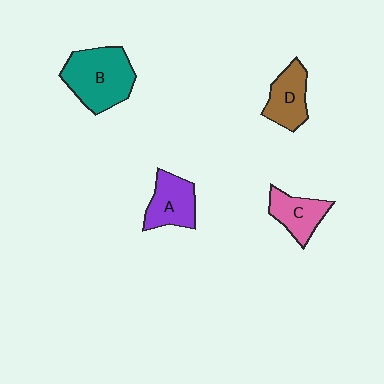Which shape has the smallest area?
Shape C (pink).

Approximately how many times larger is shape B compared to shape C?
Approximately 1.8 times.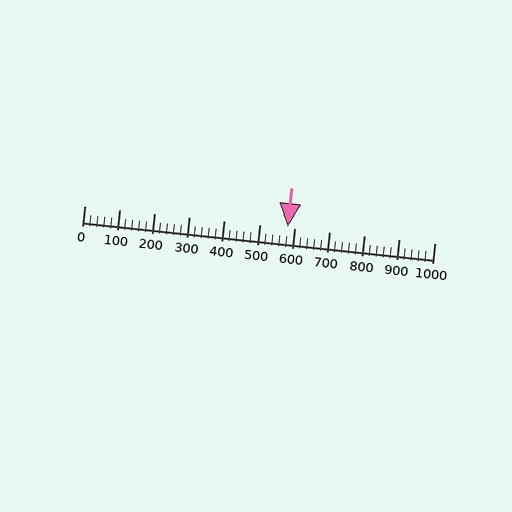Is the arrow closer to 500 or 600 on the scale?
The arrow is closer to 600.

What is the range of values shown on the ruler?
The ruler shows values from 0 to 1000.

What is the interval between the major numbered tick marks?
The major tick marks are spaced 100 units apart.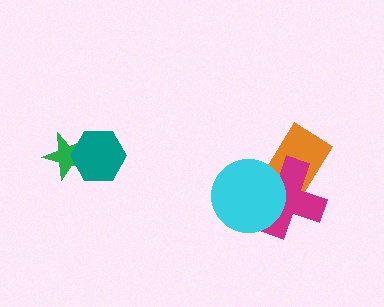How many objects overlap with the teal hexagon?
1 object overlaps with the teal hexagon.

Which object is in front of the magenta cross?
The cyan circle is in front of the magenta cross.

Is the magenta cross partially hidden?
Yes, it is partially covered by another shape.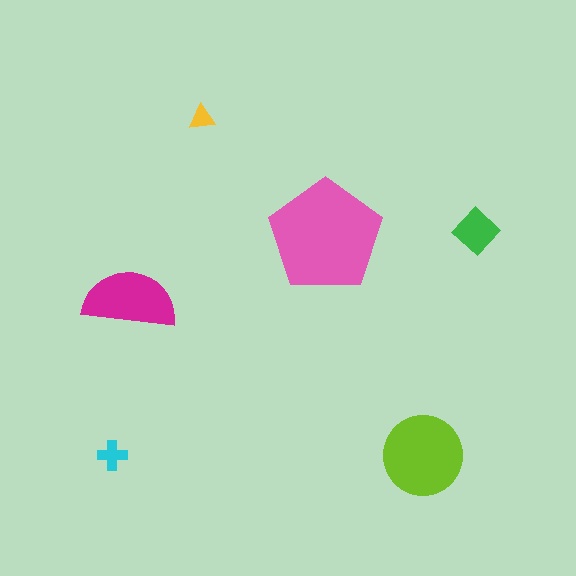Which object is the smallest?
The yellow triangle.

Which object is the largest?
The pink pentagon.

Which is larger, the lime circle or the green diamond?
The lime circle.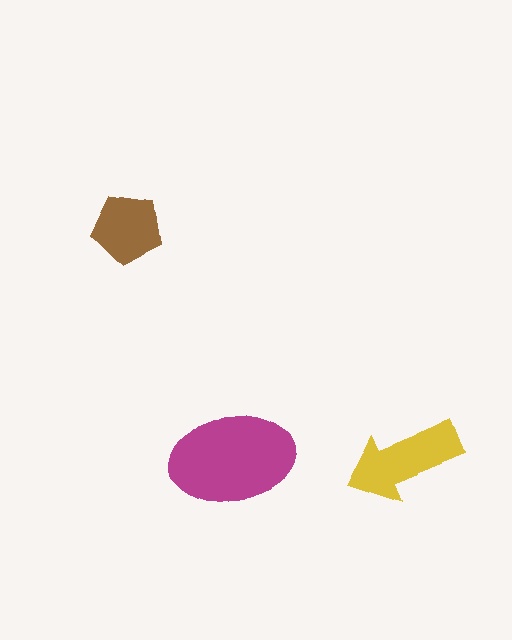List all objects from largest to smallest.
The magenta ellipse, the yellow arrow, the brown pentagon.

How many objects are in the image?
There are 3 objects in the image.